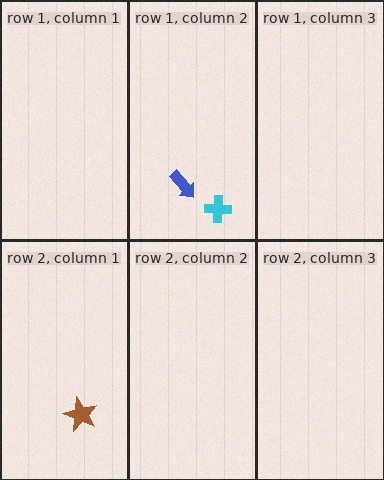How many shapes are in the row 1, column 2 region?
2.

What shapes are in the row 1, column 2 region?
The blue arrow, the cyan cross.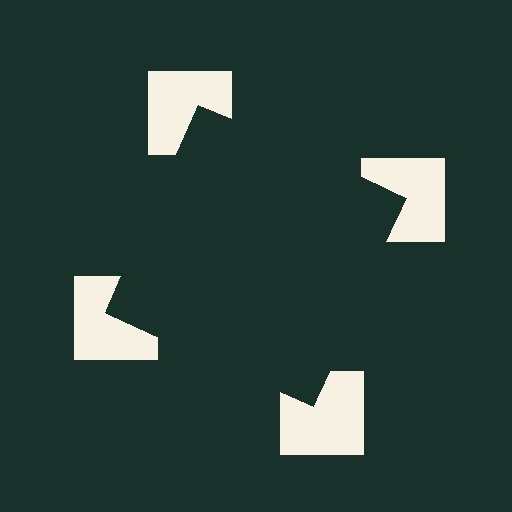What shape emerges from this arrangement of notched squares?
An illusory square — its edges are inferred from the aligned wedge cuts in the notched squares, not physically drawn.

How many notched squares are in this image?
There are 4 — one at each vertex of the illusory square.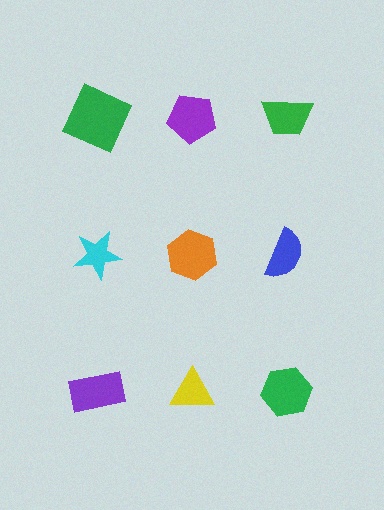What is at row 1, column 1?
A green square.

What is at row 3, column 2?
A yellow triangle.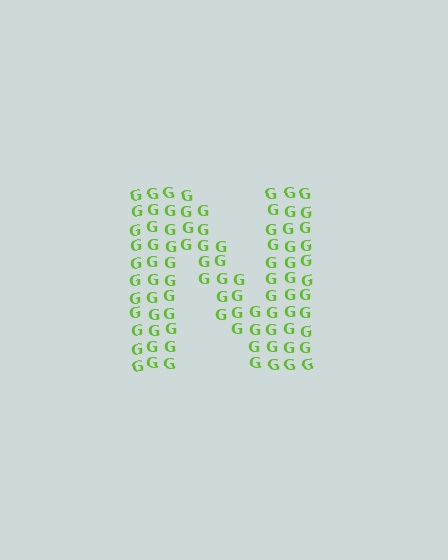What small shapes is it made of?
It is made of small letter G's.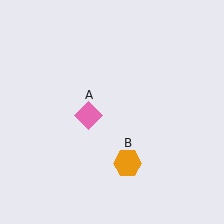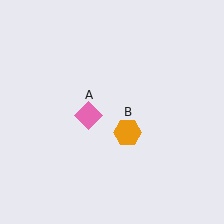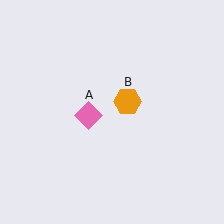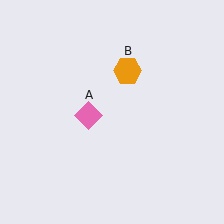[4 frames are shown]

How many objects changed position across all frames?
1 object changed position: orange hexagon (object B).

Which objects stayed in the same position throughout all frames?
Pink diamond (object A) remained stationary.